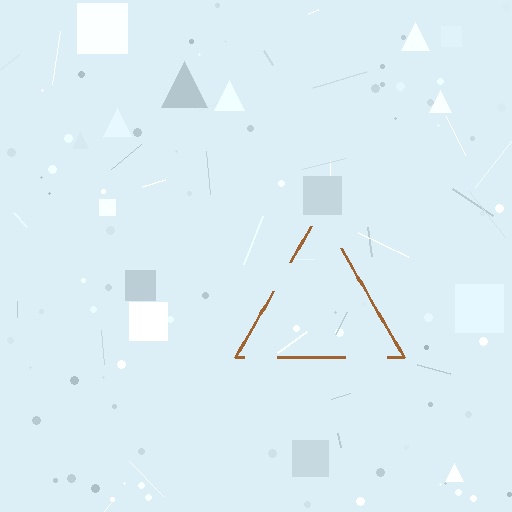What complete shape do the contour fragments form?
The contour fragments form a triangle.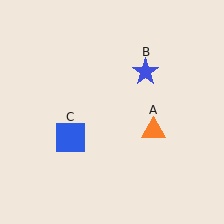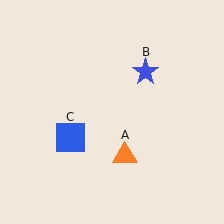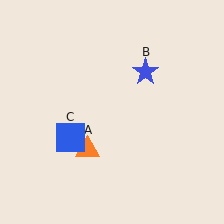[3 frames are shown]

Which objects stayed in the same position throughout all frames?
Blue star (object B) and blue square (object C) remained stationary.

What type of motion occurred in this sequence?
The orange triangle (object A) rotated clockwise around the center of the scene.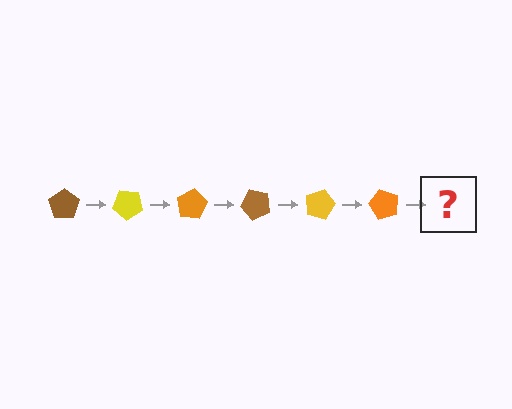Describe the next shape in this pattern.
It should be a brown pentagon, rotated 240 degrees from the start.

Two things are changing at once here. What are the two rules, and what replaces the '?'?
The two rules are that it rotates 40 degrees each step and the color cycles through brown, yellow, and orange. The '?' should be a brown pentagon, rotated 240 degrees from the start.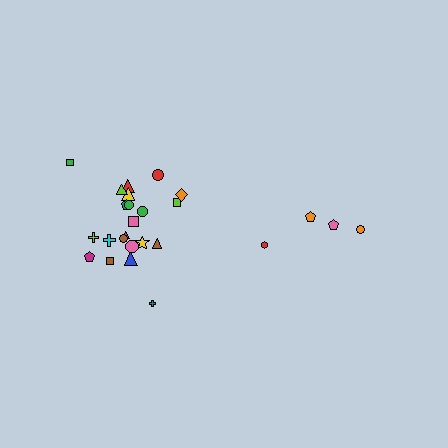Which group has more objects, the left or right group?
The left group.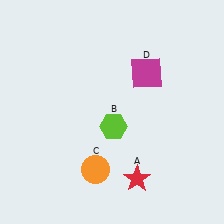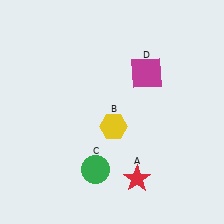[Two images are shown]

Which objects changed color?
B changed from lime to yellow. C changed from orange to green.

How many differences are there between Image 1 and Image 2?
There are 2 differences between the two images.